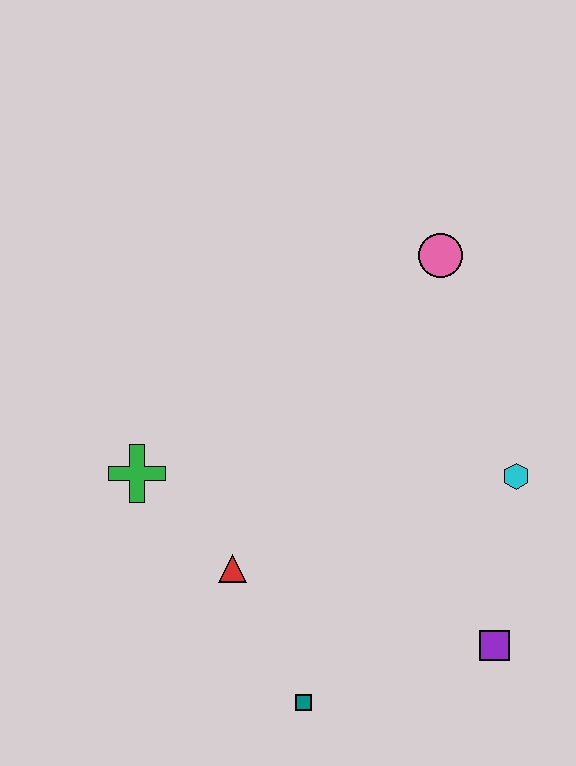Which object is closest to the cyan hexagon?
The purple square is closest to the cyan hexagon.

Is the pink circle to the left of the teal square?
No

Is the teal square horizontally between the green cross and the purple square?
Yes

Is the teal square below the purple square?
Yes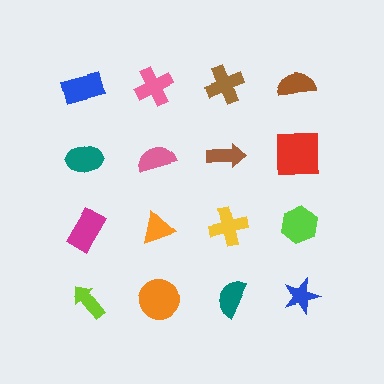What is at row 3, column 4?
A lime hexagon.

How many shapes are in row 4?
4 shapes.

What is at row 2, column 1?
A teal ellipse.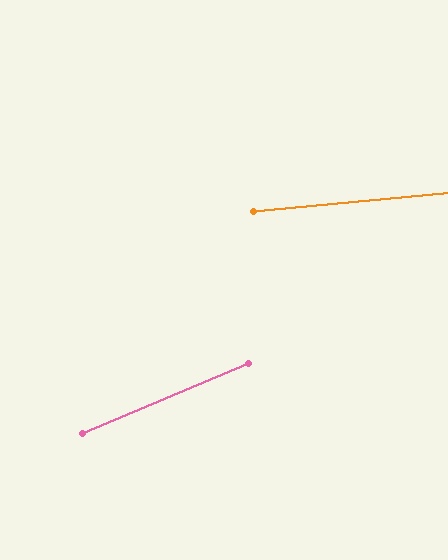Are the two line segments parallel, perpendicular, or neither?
Neither parallel nor perpendicular — they differ by about 17°.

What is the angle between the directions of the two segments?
Approximately 17 degrees.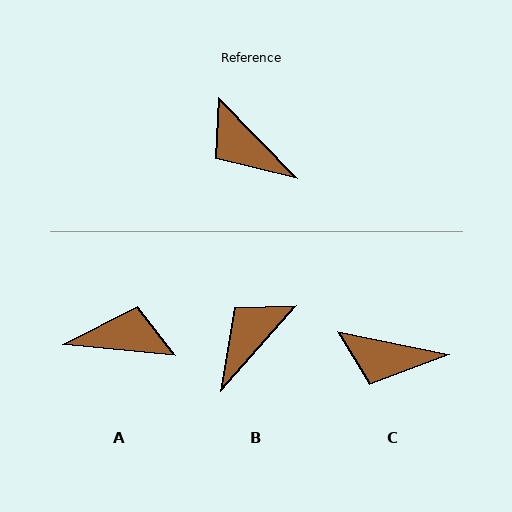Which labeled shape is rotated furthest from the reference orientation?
A, about 140 degrees away.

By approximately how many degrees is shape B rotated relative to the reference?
Approximately 86 degrees clockwise.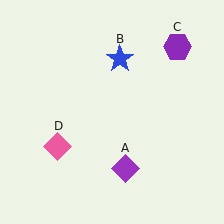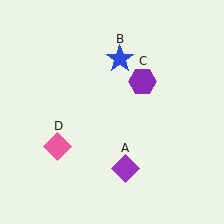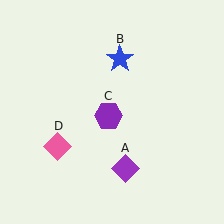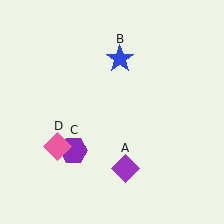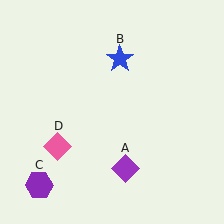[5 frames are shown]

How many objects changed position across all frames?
1 object changed position: purple hexagon (object C).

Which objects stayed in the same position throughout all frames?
Purple diamond (object A) and blue star (object B) and pink diamond (object D) remained stationary.